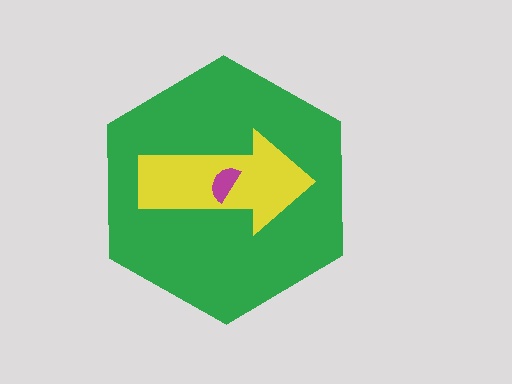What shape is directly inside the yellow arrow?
The magenta semicircle.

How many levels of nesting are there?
3.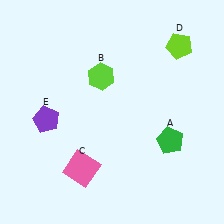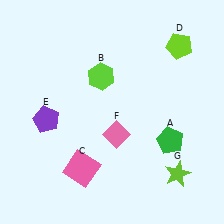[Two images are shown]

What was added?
A pink diamond (F), a lime star (G) were added in Image 2.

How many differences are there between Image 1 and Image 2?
There are 2 differences between the two images.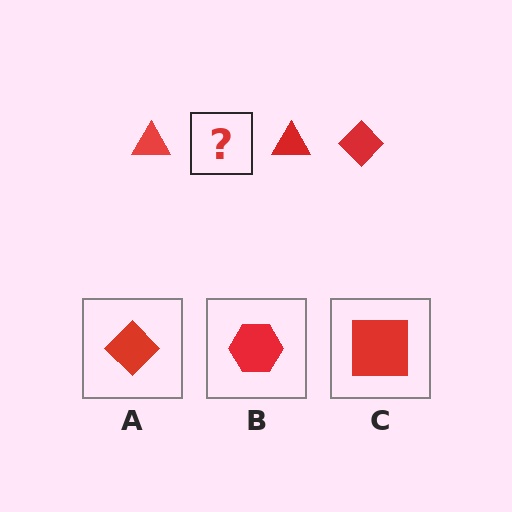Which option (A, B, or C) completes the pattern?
A.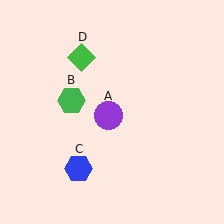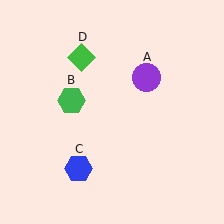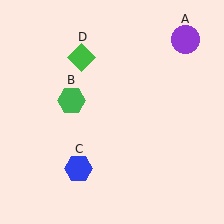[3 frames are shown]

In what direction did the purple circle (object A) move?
The purple circle (object A) moved up and to the right.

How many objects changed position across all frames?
1 object changed position: purple circle (object A).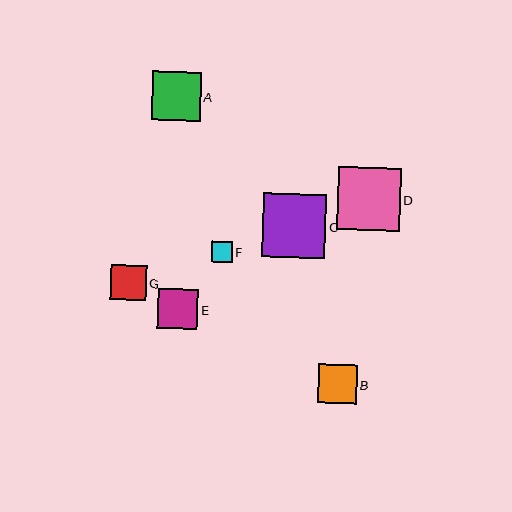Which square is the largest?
Square C is the largest with a size of approximately 64 pixels.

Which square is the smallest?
Square F is the smallest with a size of approximately 21 pixels.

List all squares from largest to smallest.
From largest to smallest: C, D, A, E, B, G, F.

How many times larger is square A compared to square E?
Square A is approximately 1.2 times the size of square E.